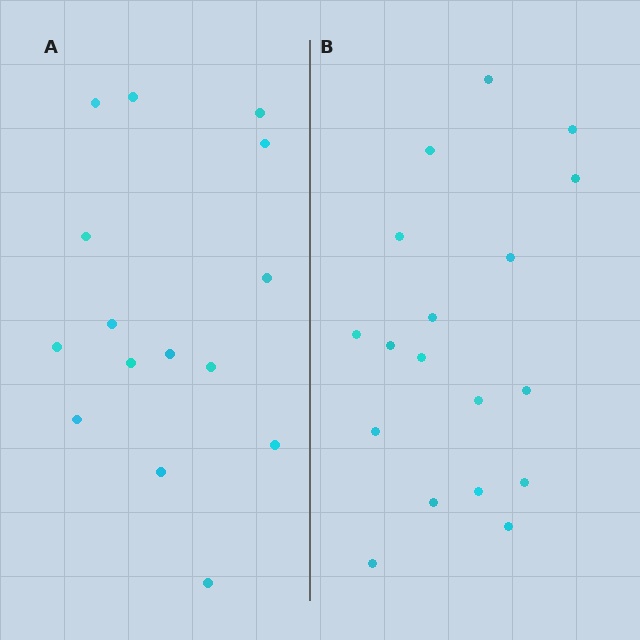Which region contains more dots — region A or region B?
Region B (the right region) has more dots.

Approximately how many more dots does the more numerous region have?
Region B has just a few more — roughly 2 or 3 more dots than region A.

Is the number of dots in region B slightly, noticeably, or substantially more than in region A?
Region B has only slightly more — the two regions are fairly close. The ratio is roughly 1.2 to 1.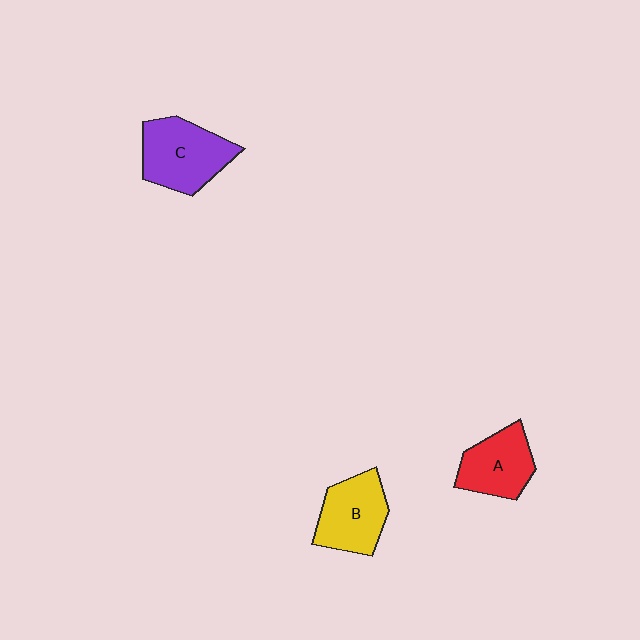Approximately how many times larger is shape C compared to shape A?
Approximately 1.3 times.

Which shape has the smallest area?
Shape A (red).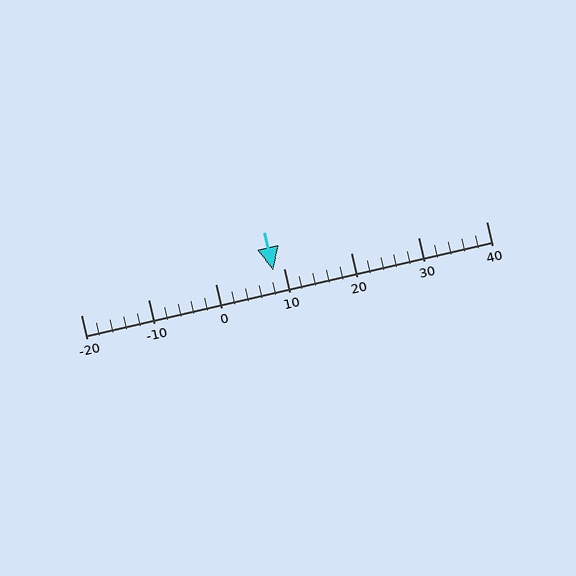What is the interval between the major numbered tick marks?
The major tick marks are spaced 10 units apart.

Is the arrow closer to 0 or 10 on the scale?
The arrow is closer to 10.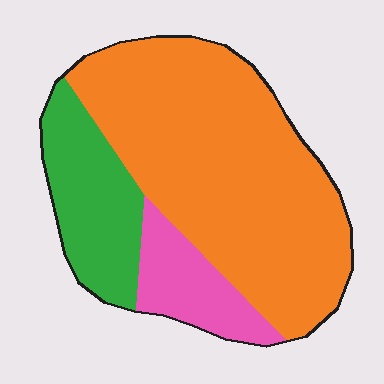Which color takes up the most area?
Orange, at roughly 65%.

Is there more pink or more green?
Green.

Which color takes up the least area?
Pink, at roughly 15%.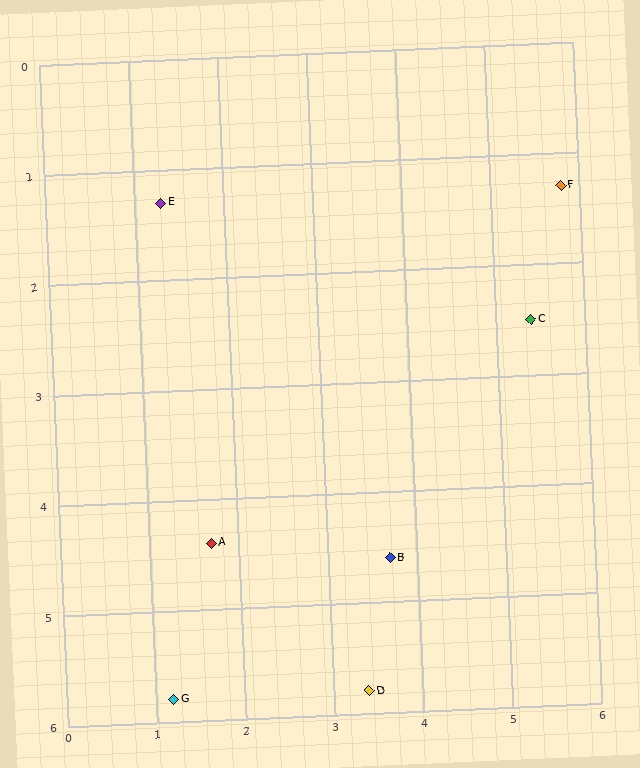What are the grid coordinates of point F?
Point F is at approximately (5.8, 1.3).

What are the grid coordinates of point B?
Point B is at approximately (3.7, 4.6).